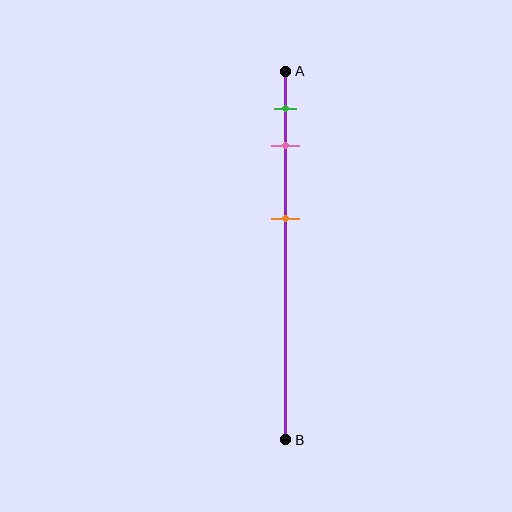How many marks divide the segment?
There are 3 marks dividing the segment.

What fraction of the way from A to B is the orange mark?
The orange mark is approximately 40% (0.4) of the way from A to B.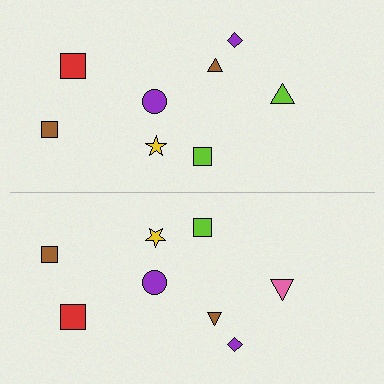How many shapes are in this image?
There are 16 shapes in this image.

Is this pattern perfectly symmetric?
No, the pattern is not perfectly symmetric. The pink triangle on the bottom side breaks the symmetry — its mirror counterpart is lime.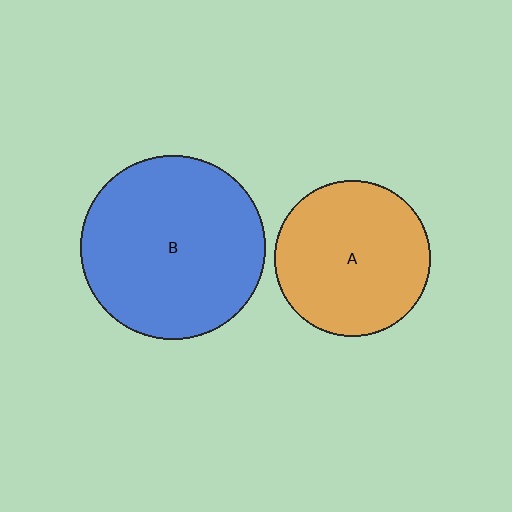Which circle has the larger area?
Circle B (blue).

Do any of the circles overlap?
No, none of the circles overlap.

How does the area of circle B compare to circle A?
Approximately 1.4 times.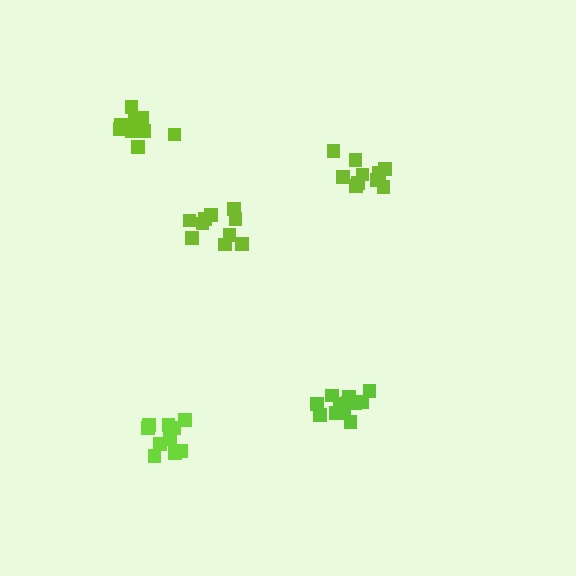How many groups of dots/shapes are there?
There are 5 groups.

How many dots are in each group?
Group 1: 10 dots, Group 2: 10 dots, Group 3: 10 dots, Group 4: 14 dots, Group 5: 11 dots (55 total).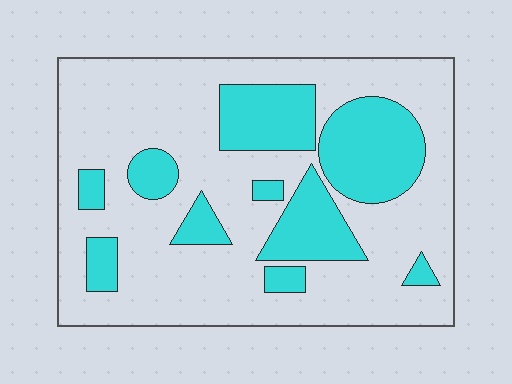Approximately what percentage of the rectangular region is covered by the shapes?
Approximately 30%.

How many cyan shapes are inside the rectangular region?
10.